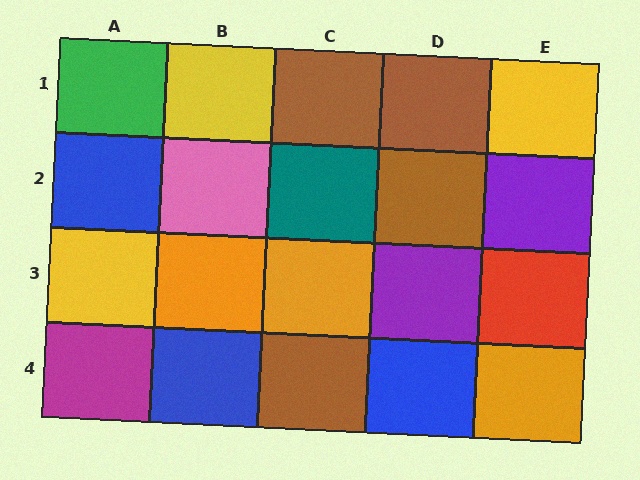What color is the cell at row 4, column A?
Magenta.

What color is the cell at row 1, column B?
Yellow.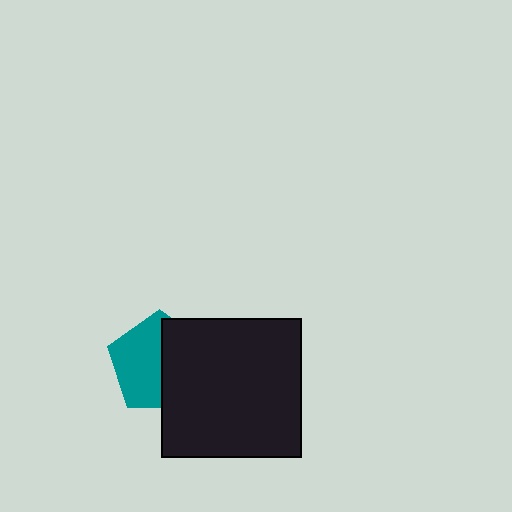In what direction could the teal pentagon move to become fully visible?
The teal pentagon could move left. That would shift it out from behind the black square entirely.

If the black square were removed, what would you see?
You would see the complete teal pentagon.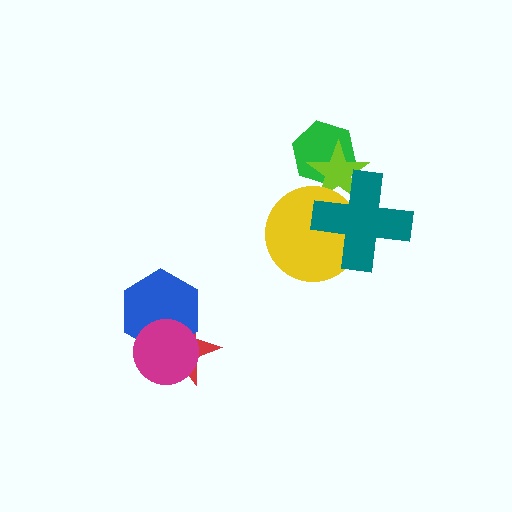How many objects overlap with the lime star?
3 objects overlap with the lime star.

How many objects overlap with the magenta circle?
2 objects overlap with the magenta circle.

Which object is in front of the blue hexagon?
The magenta circle is in front of the blue hexagon.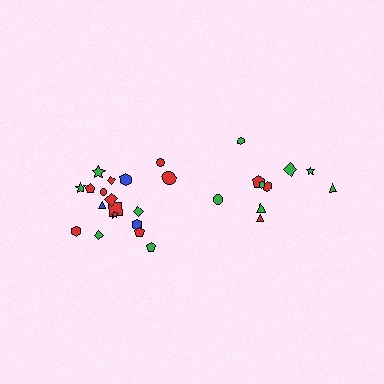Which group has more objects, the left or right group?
The left group.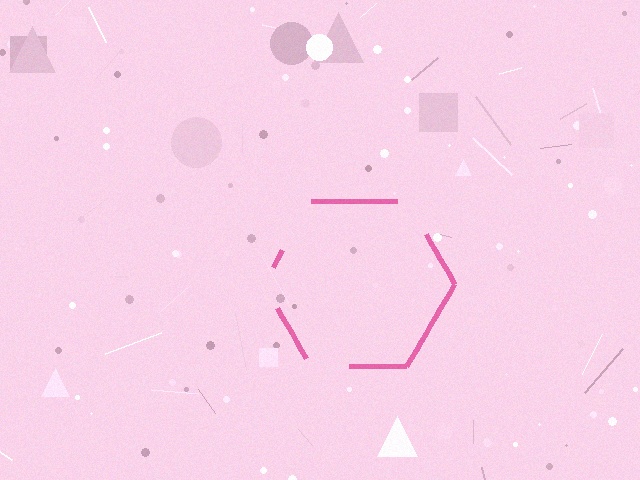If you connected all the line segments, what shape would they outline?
They would outline a hexagon.